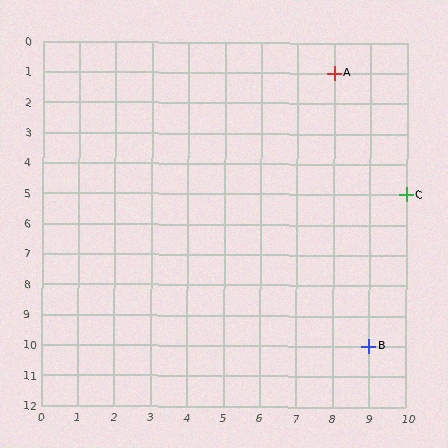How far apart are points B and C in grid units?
Points B and C are 1 column and 5 rows apart (about 5.1 grid units diagonally).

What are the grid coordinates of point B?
Point B is at grid coordinates (9, 10).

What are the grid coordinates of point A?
Point A is at grid coordinates (8, 1).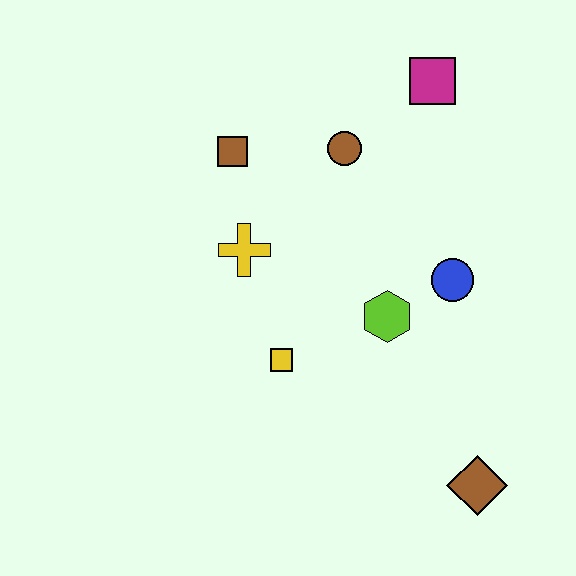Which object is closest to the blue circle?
The lime hexagon is closest to the blue circle.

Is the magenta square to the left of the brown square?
No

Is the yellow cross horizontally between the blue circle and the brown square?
Yes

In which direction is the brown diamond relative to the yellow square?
The brown diamond is to the right of the yellow square.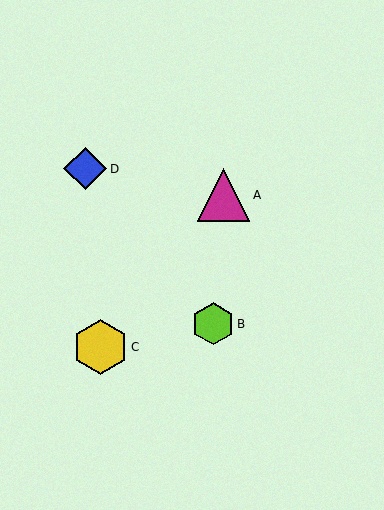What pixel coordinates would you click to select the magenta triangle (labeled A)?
Click at (223, 195) to select the magenta triangle A.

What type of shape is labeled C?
Shape C is a yellow hexagon.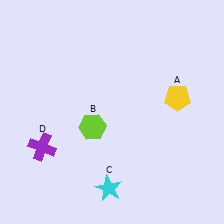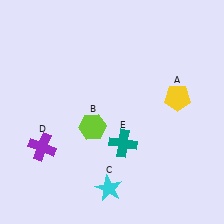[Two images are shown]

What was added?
A teal cross (E) was added in Image 2.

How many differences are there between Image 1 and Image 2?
There is 1 difference between the two images.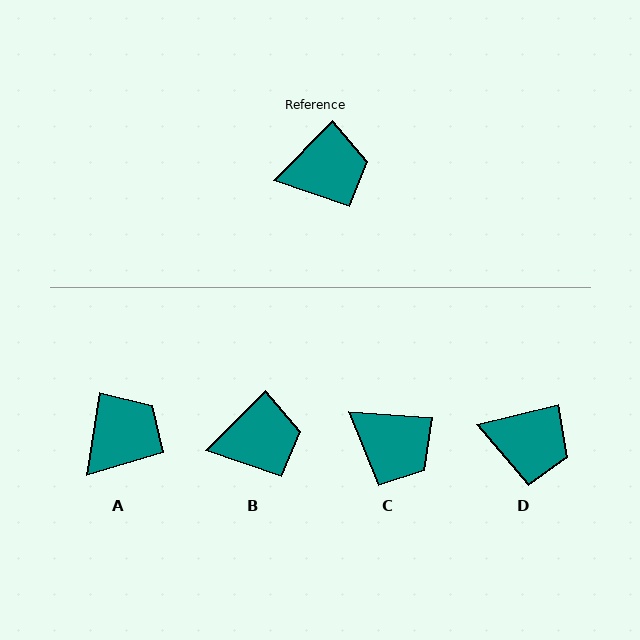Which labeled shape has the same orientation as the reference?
B.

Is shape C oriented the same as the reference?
No, it is off by about 49 degrees.